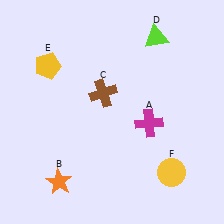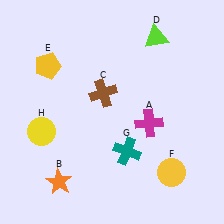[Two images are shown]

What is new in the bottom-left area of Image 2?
A yellow circle (H) was added in the bottom-left area of Image 2.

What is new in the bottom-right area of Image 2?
A teal cross (G) was added in the bottom-right area of Image 2.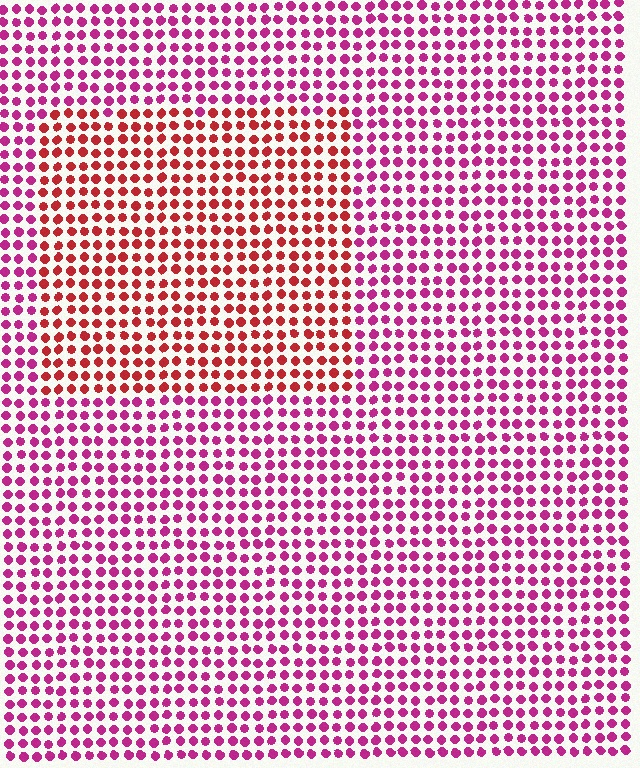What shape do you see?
I see a rectangle.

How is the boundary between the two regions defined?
The boundary is defined purely by a slight shift in hue (about 37 degrees). Spacing, size, and orientation are identical on both sides.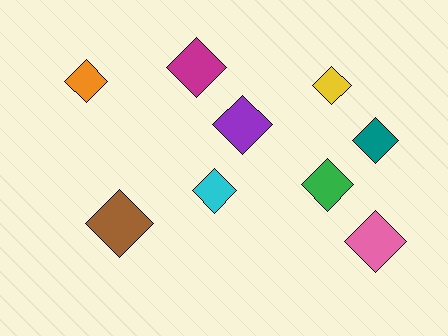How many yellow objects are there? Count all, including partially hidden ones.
There is 1 yellow object.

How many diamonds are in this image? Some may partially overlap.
There are 9 diamonds.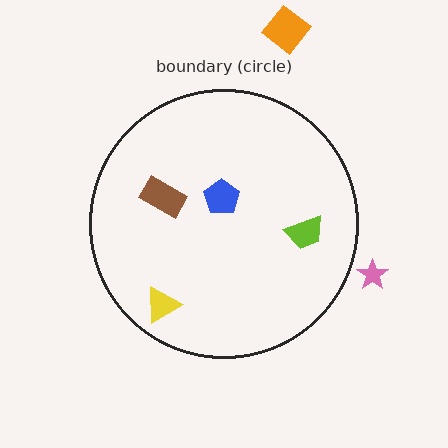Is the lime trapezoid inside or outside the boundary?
Inside.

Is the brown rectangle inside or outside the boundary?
Inside.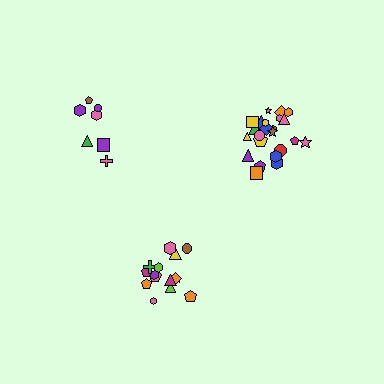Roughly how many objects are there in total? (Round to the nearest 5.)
Roughly 45 objects in total.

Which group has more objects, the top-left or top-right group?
The top-right group.